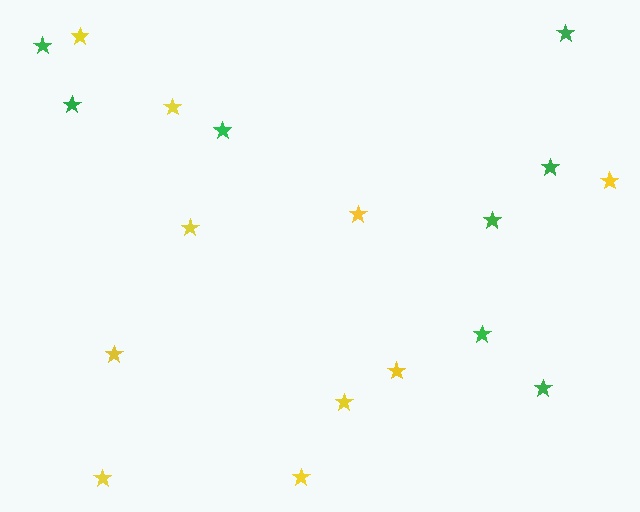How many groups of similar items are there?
There are 2 groups: one group of green stars (8) and one group of yellow stars (10).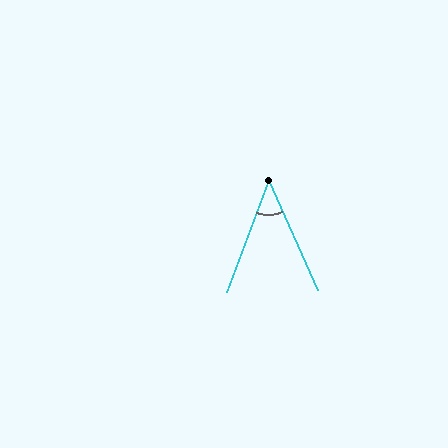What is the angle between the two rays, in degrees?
Approximately 45 degrees.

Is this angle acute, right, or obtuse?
It is acute.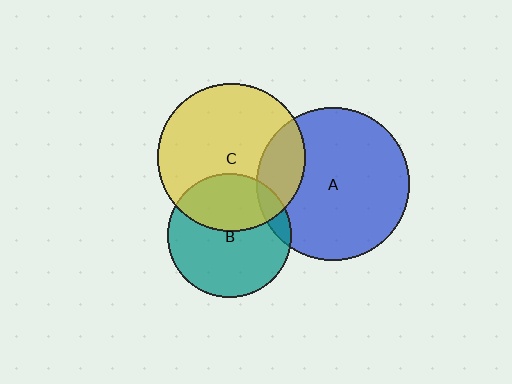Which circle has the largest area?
Circle A (blue).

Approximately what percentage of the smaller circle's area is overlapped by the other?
Approximately 35%.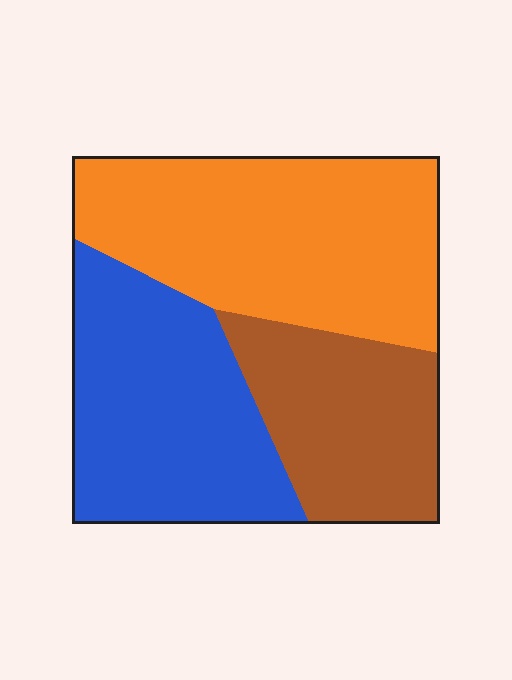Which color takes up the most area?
Orange, at roughly 40%.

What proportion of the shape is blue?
Blue covers roughly 35% of the shape.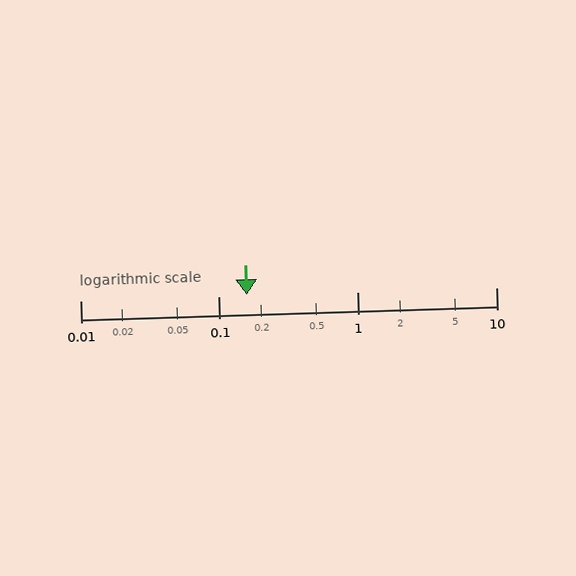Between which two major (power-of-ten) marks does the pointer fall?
The pointer is between 0.1 and 1.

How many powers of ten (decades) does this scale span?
The scale spans 3 decades, from 0.01 to 10.